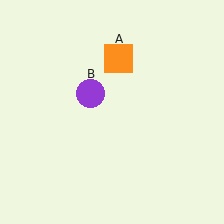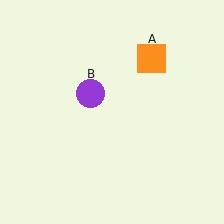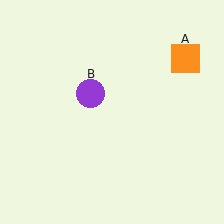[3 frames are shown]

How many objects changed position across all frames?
1 object changed position: orange square (object A).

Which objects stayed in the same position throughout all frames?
Purple circle (object B) remained stationary.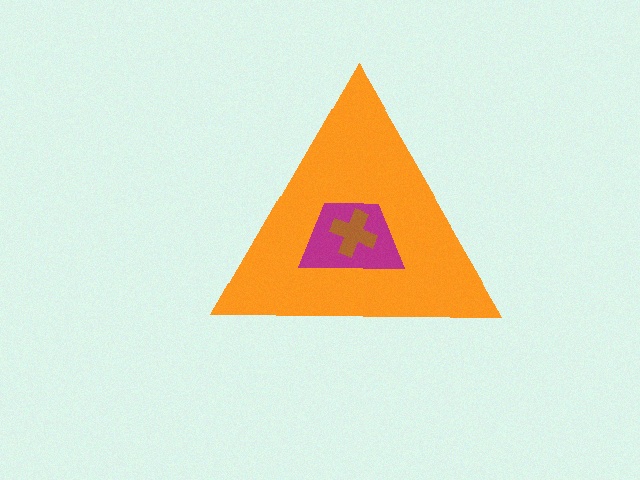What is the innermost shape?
The brown cross.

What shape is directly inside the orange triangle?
The magenta trapezoid.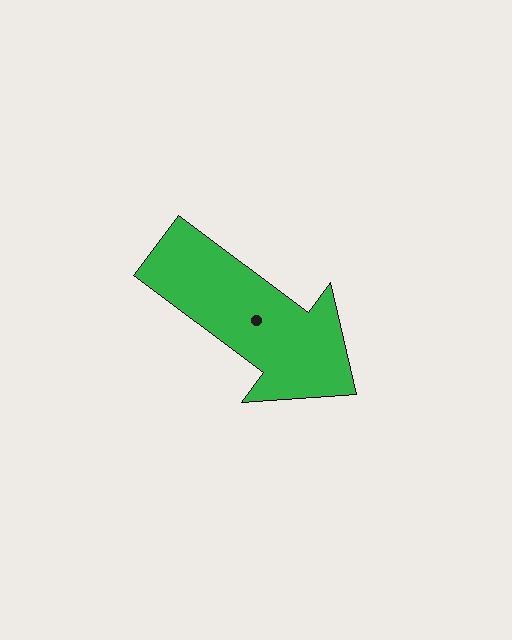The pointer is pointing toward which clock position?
Roughly 4 o'clock.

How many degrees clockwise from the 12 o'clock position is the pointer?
Approximately 127 degrees.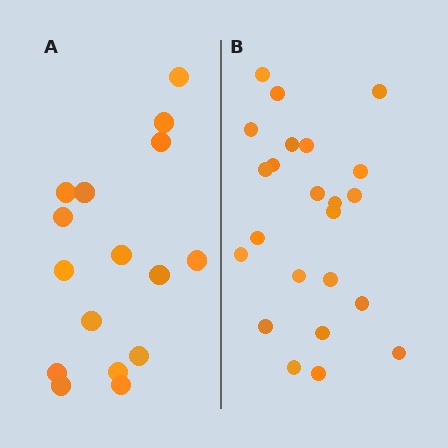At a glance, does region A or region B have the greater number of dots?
Region B (the right region) has more dots.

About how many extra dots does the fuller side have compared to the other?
Region B has roughly 8 or so more dots than region A.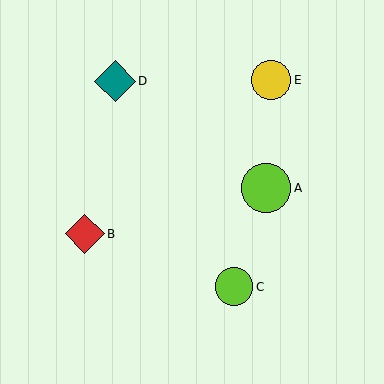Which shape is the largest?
The lime circle (labeled A) is the largest.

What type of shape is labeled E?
Shape E is a yellow circle.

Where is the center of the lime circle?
The center of the lime circle is at (234, 287).